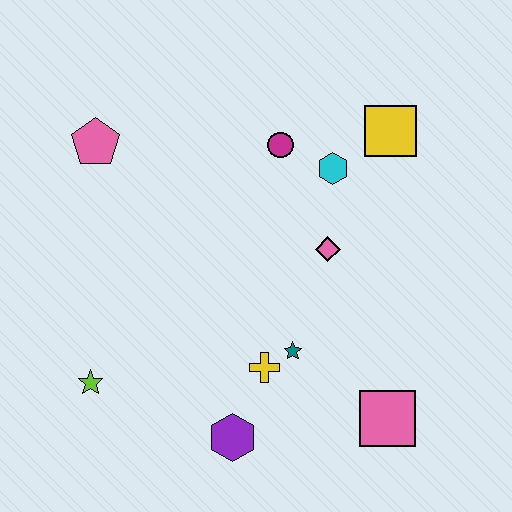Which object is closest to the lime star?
The purple hexagon is closest to the lime star.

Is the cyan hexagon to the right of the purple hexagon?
Yes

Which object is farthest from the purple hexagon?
The yellow square is farthest from the purple hexagon.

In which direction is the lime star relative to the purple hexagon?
The lime star is to the left of the purple hexagon.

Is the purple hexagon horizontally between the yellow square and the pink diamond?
No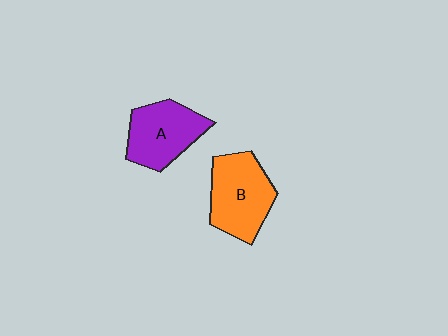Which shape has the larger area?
Shape B (orange).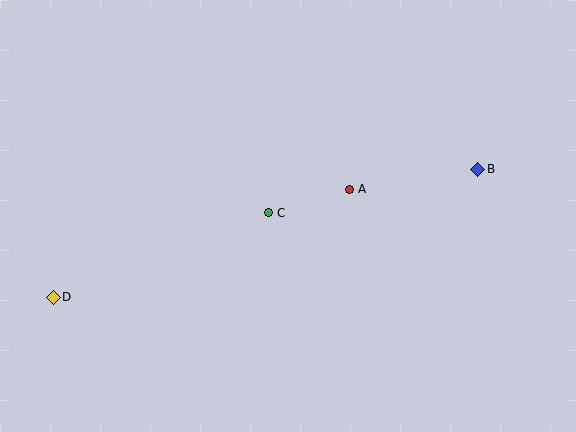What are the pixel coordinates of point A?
Point A is at (349, 189).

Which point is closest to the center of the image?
Point C at (268, 213) is closest to the center.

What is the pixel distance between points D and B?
The distance between D and B is 443 pixels.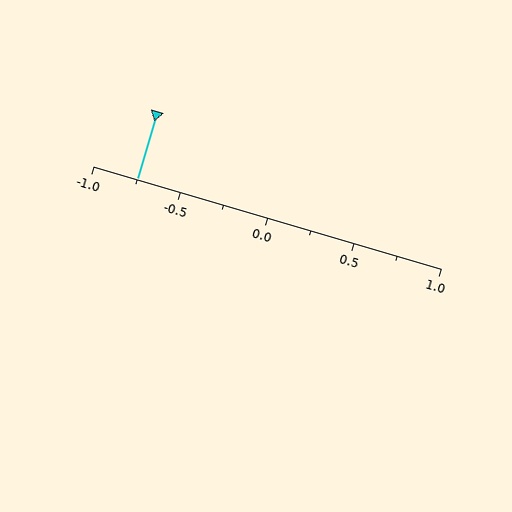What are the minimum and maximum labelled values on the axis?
The axis runs from -1.0 to 1.0.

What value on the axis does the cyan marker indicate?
The marker indicates approximately -0.75.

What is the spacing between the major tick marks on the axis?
The major ticks are spaced 0.5 apart.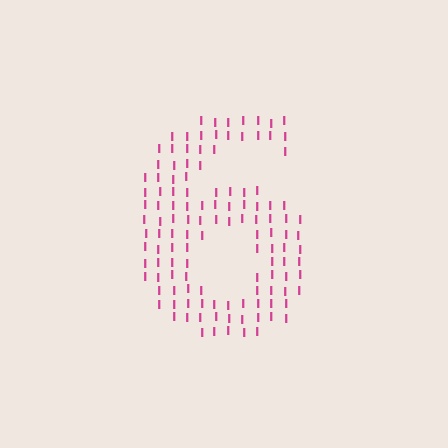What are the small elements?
The small elements are letter I's.